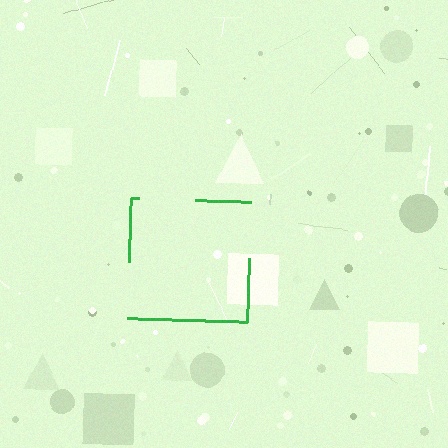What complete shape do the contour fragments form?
The contour fragments form a square.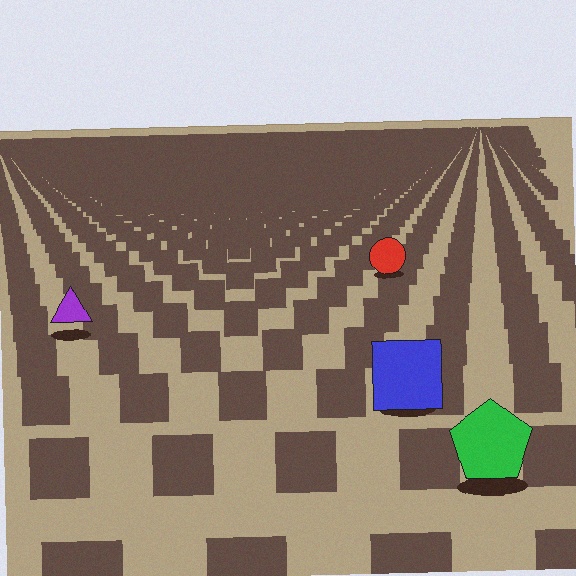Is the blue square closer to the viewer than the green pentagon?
No. The green pentagon is closer — you can tell from the texture gradient: the ground texture is coarser near it.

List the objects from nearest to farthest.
From nearest to farthest: the green pentagon, the blue square, the purple triangle, the red circle.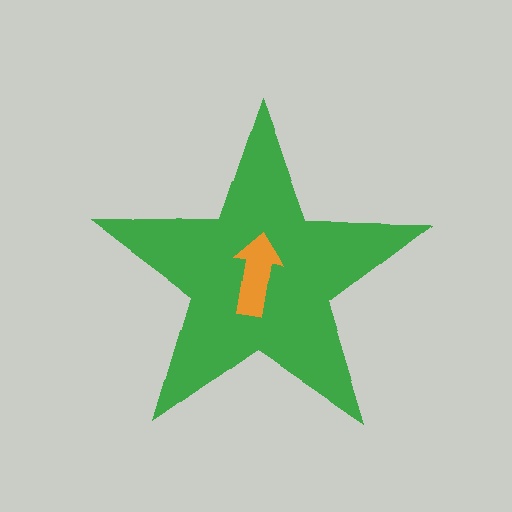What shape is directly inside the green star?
The orange arrow.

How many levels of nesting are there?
2.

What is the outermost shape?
The green star.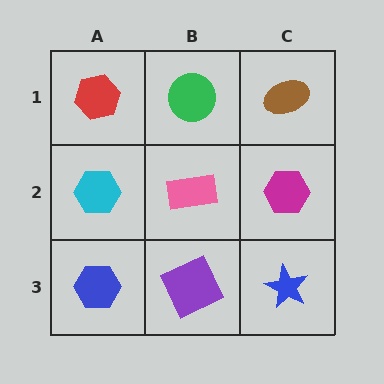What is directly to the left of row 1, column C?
A green circle.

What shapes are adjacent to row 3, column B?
A pink rectangle (row 2, column B), a blue hexagon (row 3, column A), a blue star (row 3, column C).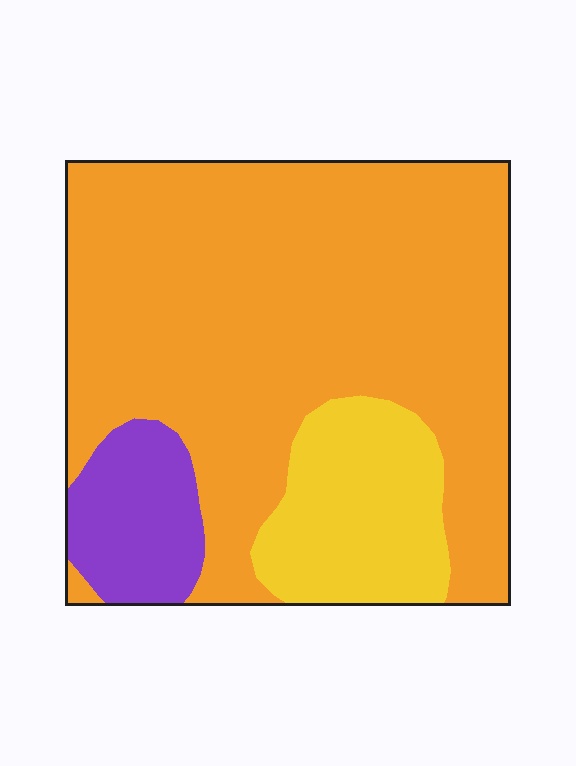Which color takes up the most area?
Orange, at roughly 75%.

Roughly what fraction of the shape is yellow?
Yellow takes up between a sixth and a third of the shape.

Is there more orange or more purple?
Orange.